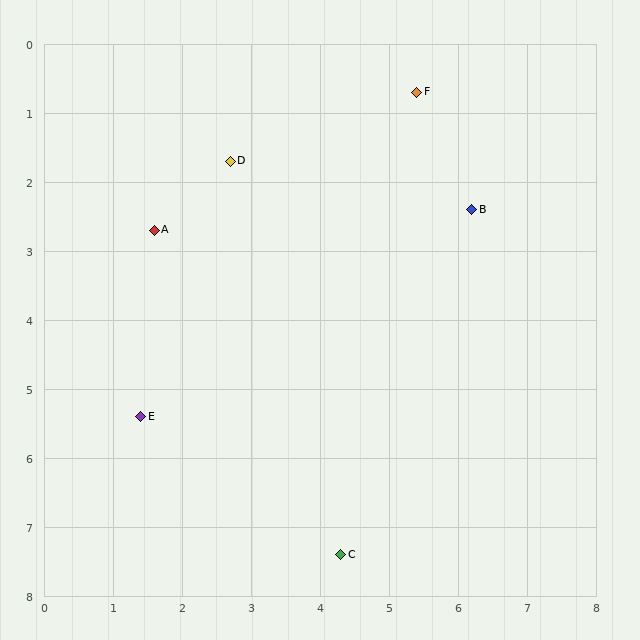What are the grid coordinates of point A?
Point A is at approximately (1.6, 2.7).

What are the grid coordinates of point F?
Point F is at approximately (5.4, 0.7).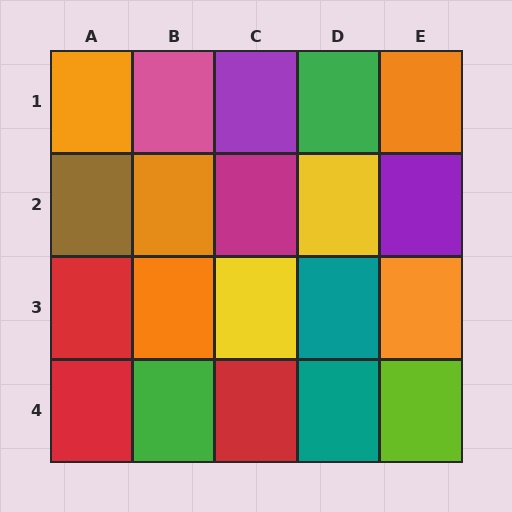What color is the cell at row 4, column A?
Red.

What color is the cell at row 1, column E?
Orange.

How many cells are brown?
1 cell is brown.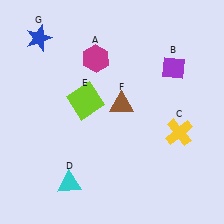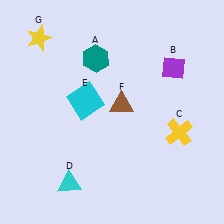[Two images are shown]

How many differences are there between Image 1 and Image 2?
There are 3 differences between the two images.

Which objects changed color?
A changed from magenta to teal. E changed from lime to cyan. G changed from blue to yellow.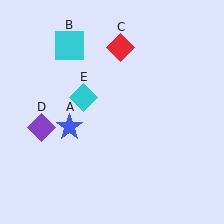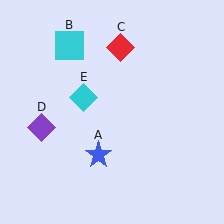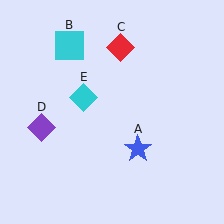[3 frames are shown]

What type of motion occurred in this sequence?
The blue star (object A) rotated counterclockwise around the center of the scene.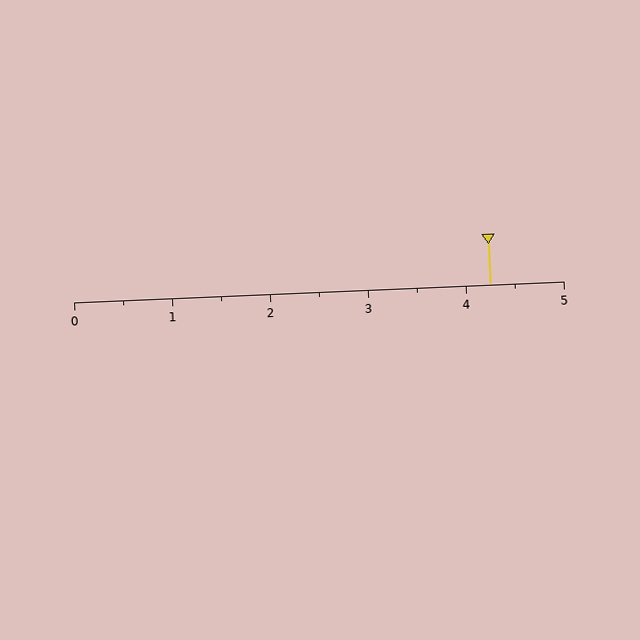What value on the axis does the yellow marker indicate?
The marker indicates approximately 4.2.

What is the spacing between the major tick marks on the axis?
The major ticks are spaced 1 apart.